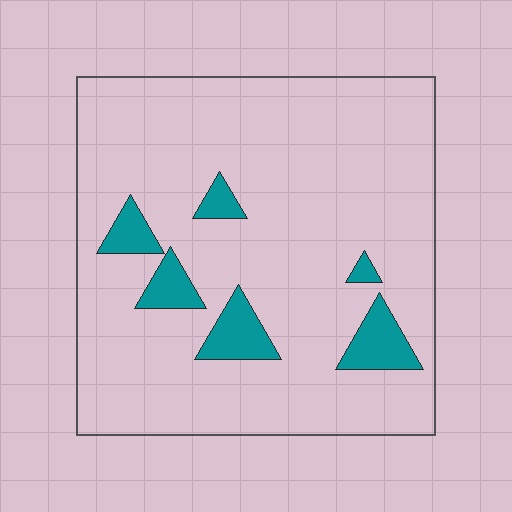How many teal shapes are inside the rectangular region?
6.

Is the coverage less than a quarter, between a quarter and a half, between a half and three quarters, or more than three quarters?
Less than a quarter.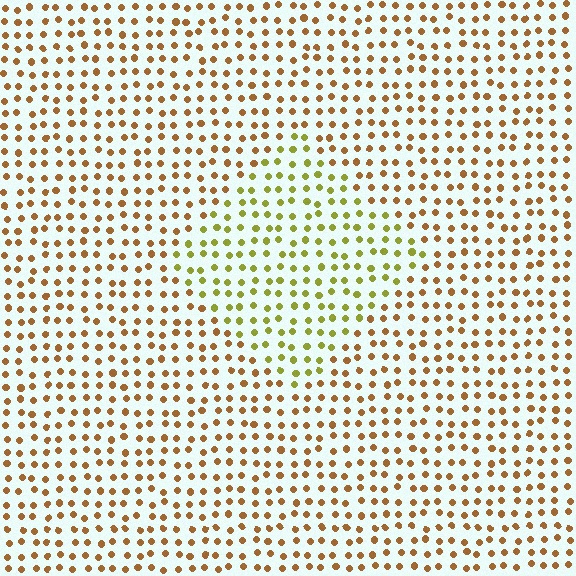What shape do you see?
I see a diamond.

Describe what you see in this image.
The image is filled with small brown elements in a uniform arrangement. A diamond-shaped region is visible where the elements are tinted to a slightly different hue, forming a subtle color boundary.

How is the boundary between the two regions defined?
The boundary is defined purely by a slight shift in hue (about 40 degrees). Spacing, size, and orientation are identical on both sides.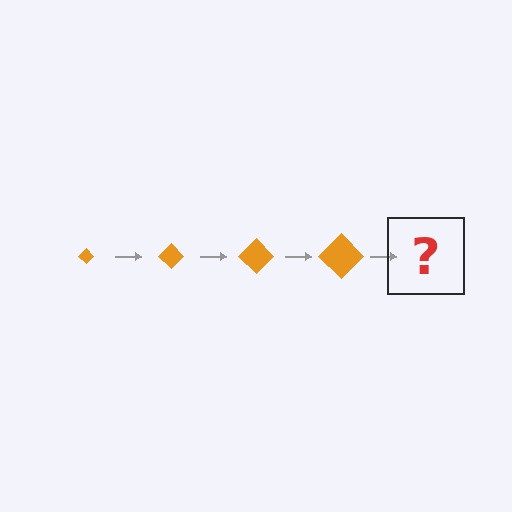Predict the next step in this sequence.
The next step is an orange diamond, larger than the previous one.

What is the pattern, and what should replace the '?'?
The pattern is that the diamond gets progressively larger each step. The '?' should be an orange diamond, larger than the previous one.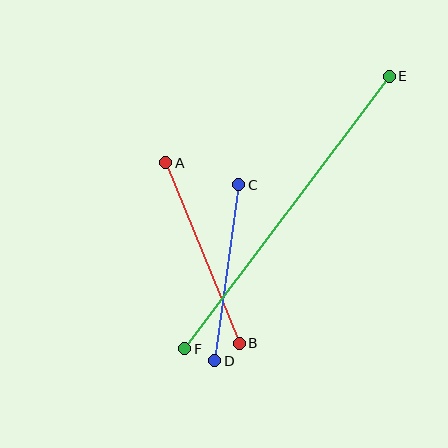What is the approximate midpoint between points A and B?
The midpoint is at approximately (202, 253) pixels.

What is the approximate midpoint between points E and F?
The midpoint is at approximately (287, 212) pixels.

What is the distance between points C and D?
The distance is approximately 177 pixels.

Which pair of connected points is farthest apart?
Points E and F are farthest apart.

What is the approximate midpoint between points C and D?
The midpoint is at approximately (227, 273) pixels.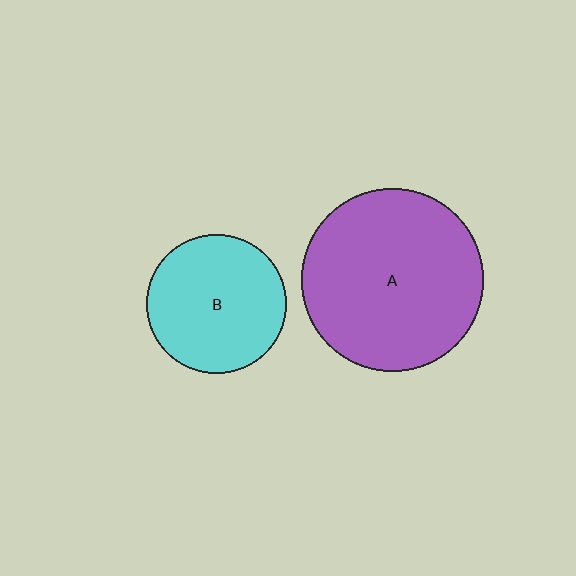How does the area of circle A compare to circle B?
Approximately 1.7 times.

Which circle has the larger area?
Circle A (purple).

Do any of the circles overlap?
No, none of the circles overlap.